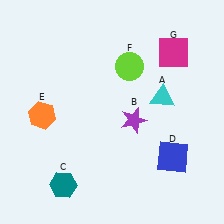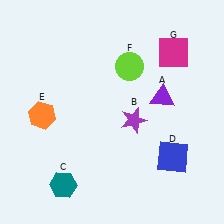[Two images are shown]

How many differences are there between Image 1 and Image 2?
There is 1 difference between the two images.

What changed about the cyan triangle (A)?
In Image 1, A is cyan. In Image 2, it changed to purple.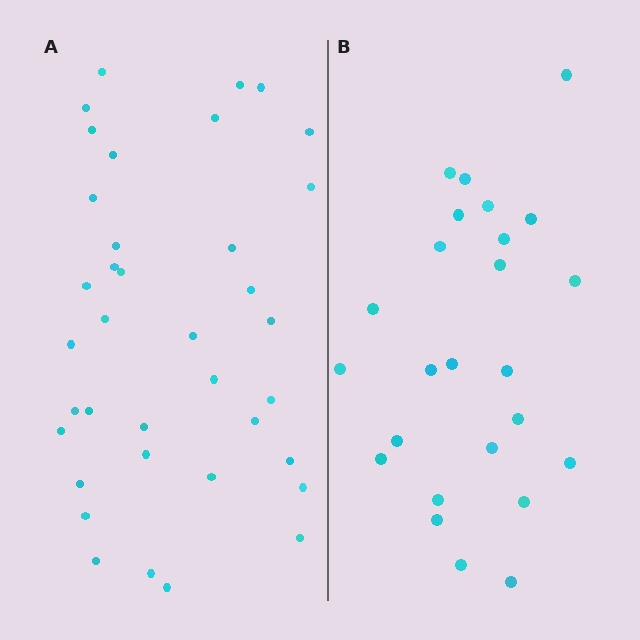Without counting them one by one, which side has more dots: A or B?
Region A (the left region) has more dots.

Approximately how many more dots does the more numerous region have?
Region A has roughly 12 or so more dots than region B.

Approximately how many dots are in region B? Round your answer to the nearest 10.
About 20 dots. (The exact count is 25, which rounds to 20.)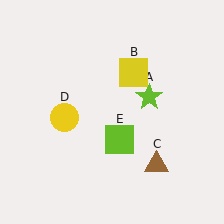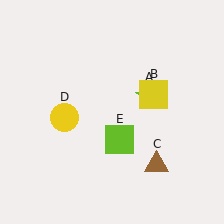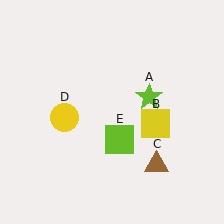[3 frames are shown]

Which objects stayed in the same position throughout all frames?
Lime star (object A) and brown triangle (object C) and yellow circle (object D) and lime square (object E) remained stationary.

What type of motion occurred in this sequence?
The yellow square (object B) rotated clockwise around the center of the scene.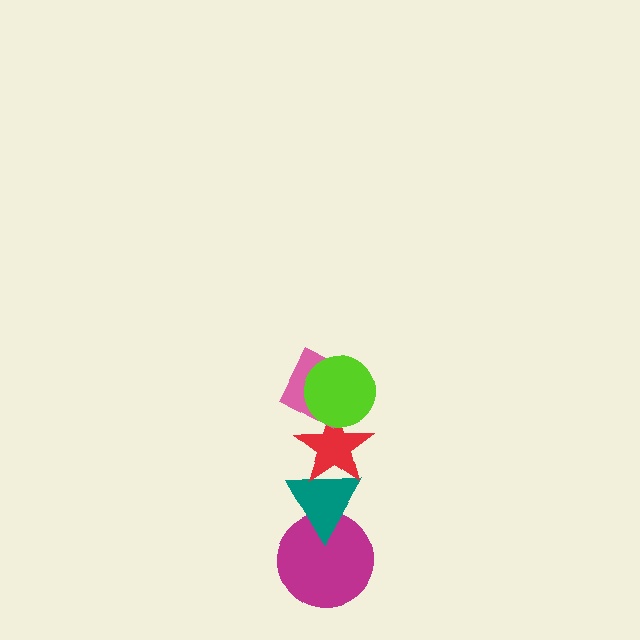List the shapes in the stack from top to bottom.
From top to bottom: the lime circle, the pink diamond, the red star, the teal triangle, the magenta circle.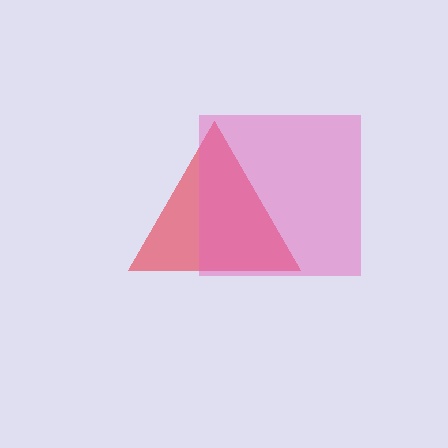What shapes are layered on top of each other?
The layered shapes are: a red triangle, a pink square.